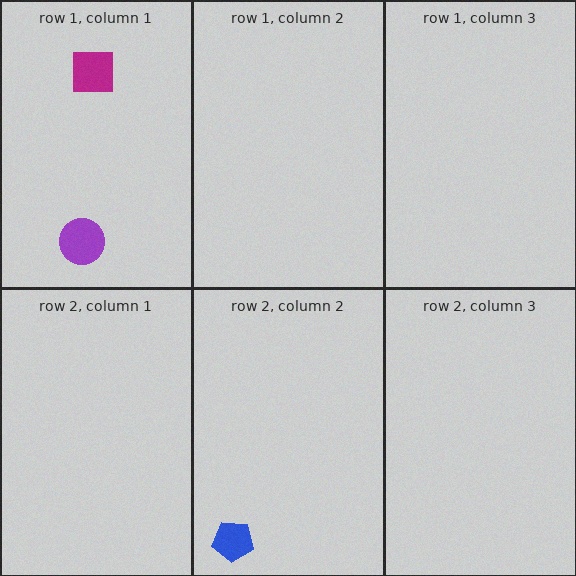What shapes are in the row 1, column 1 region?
The purple circle, the magenta square.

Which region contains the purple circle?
The row 1, column 1 region.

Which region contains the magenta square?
The row 1, column 1 region.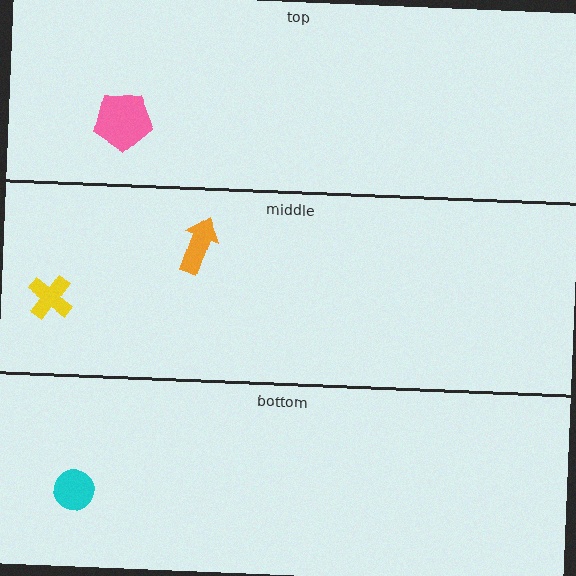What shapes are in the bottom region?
The cyan circle.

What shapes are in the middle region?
The yellow cross, the orange arrow.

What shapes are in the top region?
The pink pentagon.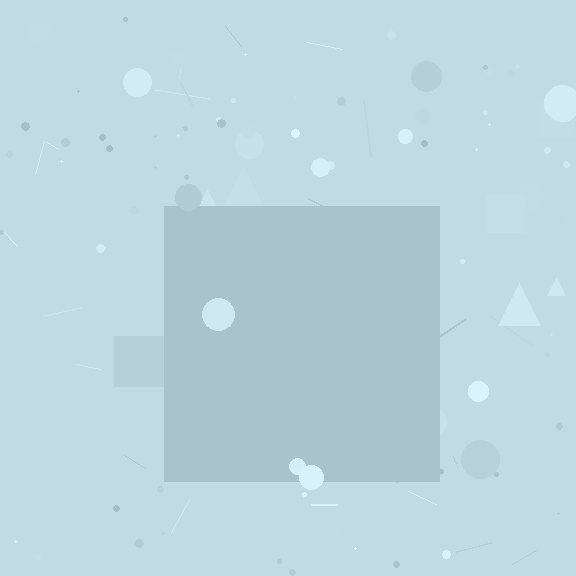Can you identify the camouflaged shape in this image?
The camouflaged shape is a square.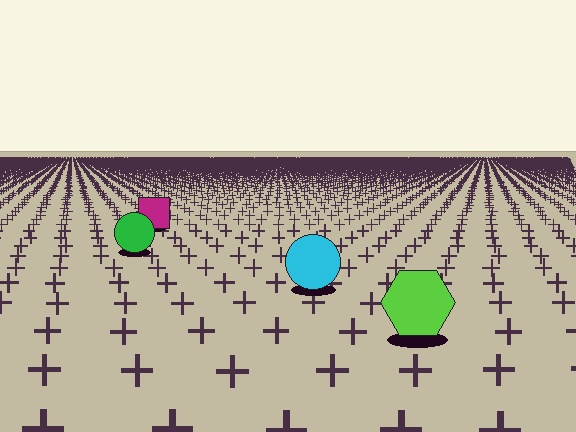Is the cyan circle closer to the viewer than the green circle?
Yes. The cyan circle is closer — you can tell from the texture gradient: the ground texture is coarser near it.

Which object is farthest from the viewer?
The magenta square is farthest from the viewer. It appears smaller and the ground texture around it is denser.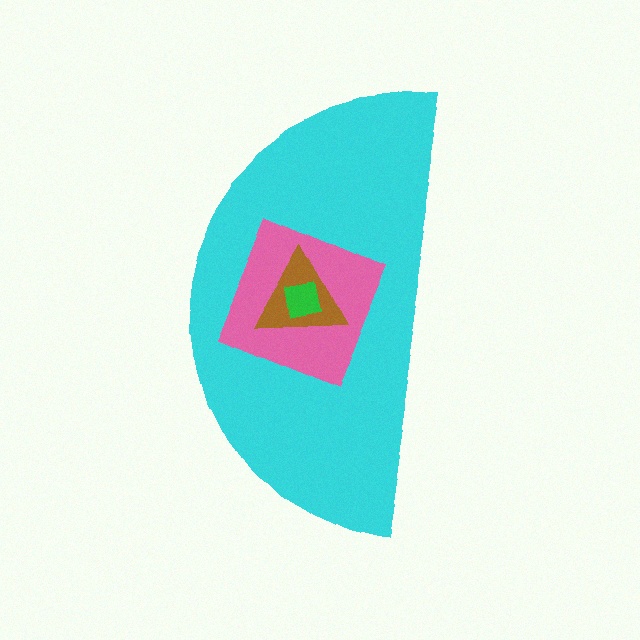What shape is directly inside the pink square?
The brown triangle.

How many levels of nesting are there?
4.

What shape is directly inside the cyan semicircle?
The pink square.